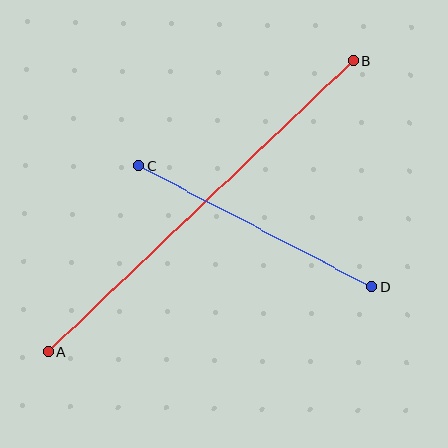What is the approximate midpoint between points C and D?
The midpoint is at approximately (255, 226) pixels.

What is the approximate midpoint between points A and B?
The midpoint is at approximately (201, 206) pixels.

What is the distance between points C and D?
The distance is approximately 263 pixels.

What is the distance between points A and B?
The distance is approximately 421 pixels.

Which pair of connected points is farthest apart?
Points A and B are farthest apart.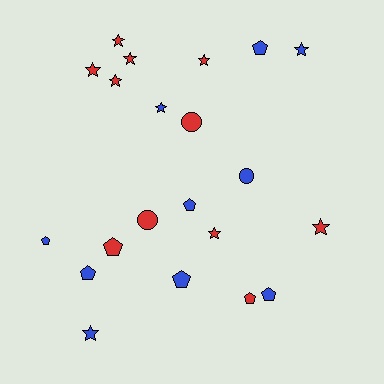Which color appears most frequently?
Red, with 11 objects.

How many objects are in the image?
There are 21 objects.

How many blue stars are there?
There are 3 blue stars.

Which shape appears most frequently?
Star, with 10 objects.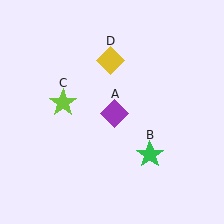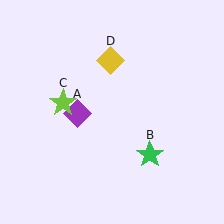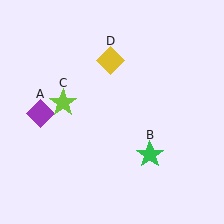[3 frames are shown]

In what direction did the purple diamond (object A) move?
The purple diamond (object A) moved left.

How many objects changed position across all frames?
1 object changed position: purple diamond (object A).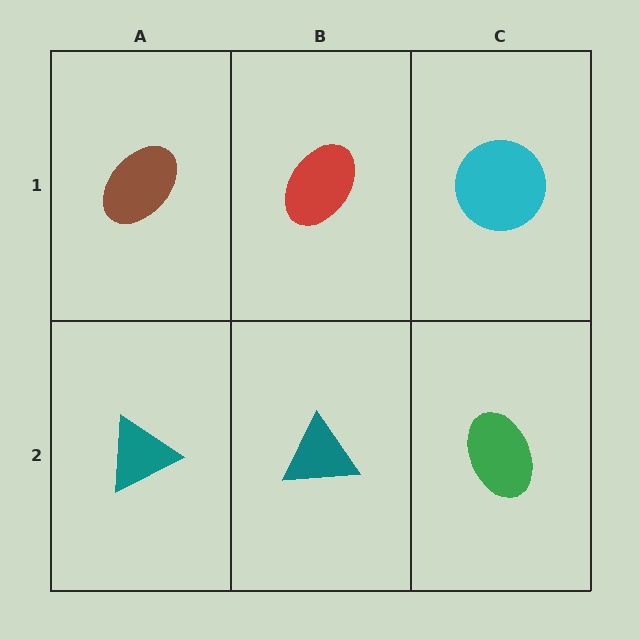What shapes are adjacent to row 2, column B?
A red ellipse (row 1, column B), a teal triangle (row 2, column A), a green ellipse (row 2, column C).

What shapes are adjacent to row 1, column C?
A green ellipse (row 2, column C), a red ellipse (row 1, column B).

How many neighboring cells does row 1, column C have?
2.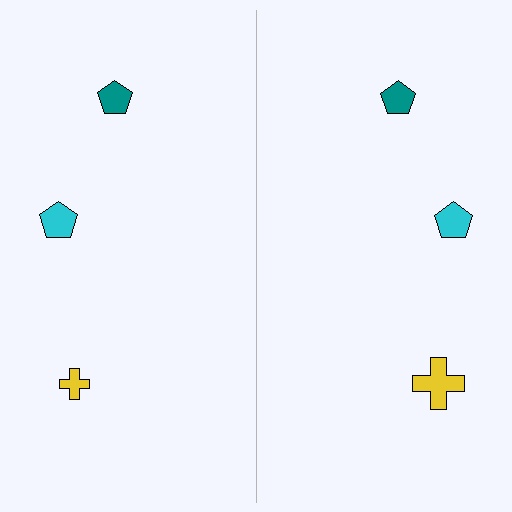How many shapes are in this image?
There are 6 shapes in this image.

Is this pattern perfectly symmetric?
No, the pattern is not perfectly symmetric. The yellow cross on the right side has a different size than its mirror counterpart.